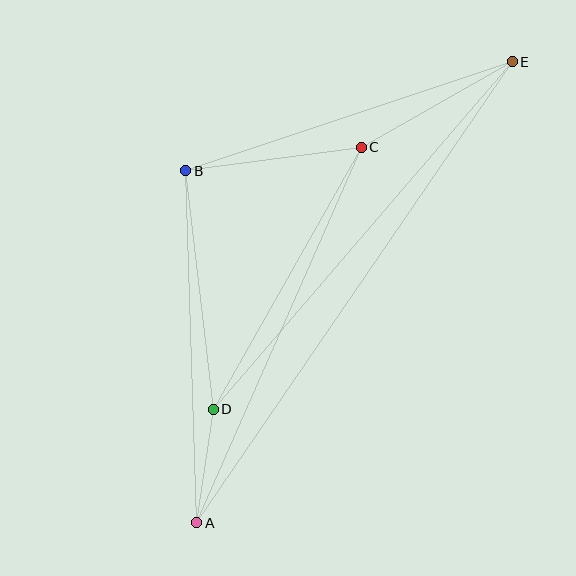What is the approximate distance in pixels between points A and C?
The distance between A and C is approximately 410 pixels.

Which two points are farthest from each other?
Points A and E are farthest from each other.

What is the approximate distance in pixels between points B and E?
The distance between B and E is approximately 344 pixels.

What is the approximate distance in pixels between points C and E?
The distance between C and E is approximately 173 pixels.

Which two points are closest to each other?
Points A and D are closest to each other.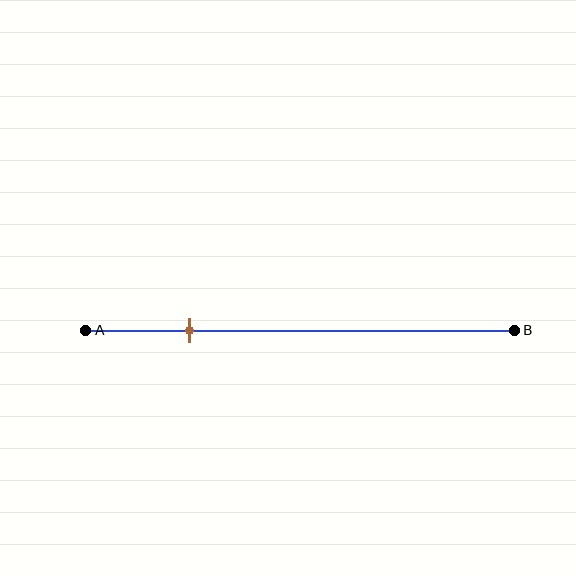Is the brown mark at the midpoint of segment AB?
No, the mark is at about 25% from A, not at the 50% midpoint.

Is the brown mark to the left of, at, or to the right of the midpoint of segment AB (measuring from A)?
The brown mark is to the left of the midpoint of segment AB.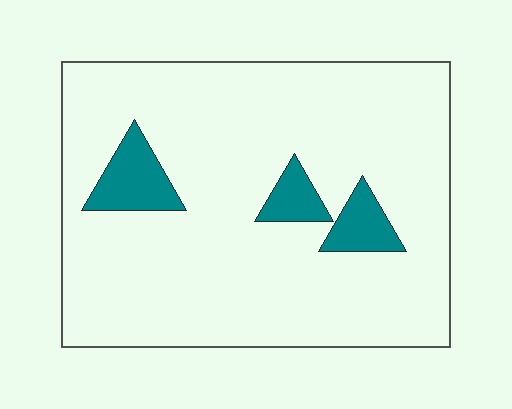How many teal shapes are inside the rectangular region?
3.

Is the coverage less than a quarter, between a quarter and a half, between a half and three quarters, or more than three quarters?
Less than a quarter.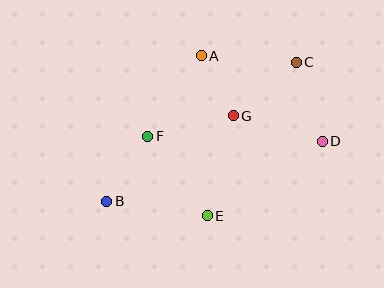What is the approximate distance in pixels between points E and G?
The distance between E and G is approximately 103 pixels.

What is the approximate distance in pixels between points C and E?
The distance between C and E is approximately 177 pixels.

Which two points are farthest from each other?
Points B and C are farthest from each other.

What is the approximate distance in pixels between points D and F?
The distance between D and F is approximately 175 pixels.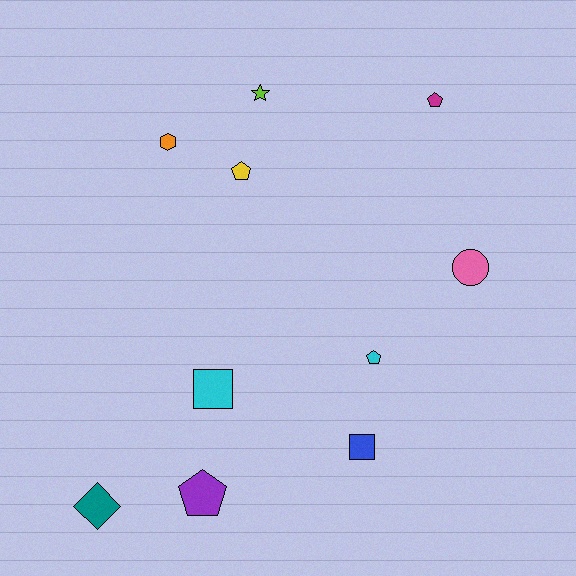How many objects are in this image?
There are 10 objects.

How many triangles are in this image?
There are no triangles.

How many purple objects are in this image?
There is 1 purple object.